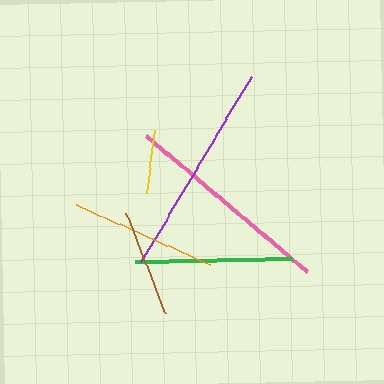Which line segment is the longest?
The purple line is the longest at approximately 215 pixels.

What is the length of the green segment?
The green segment is approximately 158 pixels long.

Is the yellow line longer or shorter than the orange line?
The orange line is longer than the yellow line.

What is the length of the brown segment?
The brown segment is approximately 106 pixels long.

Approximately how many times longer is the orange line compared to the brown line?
The orange line is approximately 1.4 times the length of the brown line.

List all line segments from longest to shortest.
From longest to shortest: purple, pink, green, orange, brown, yellow.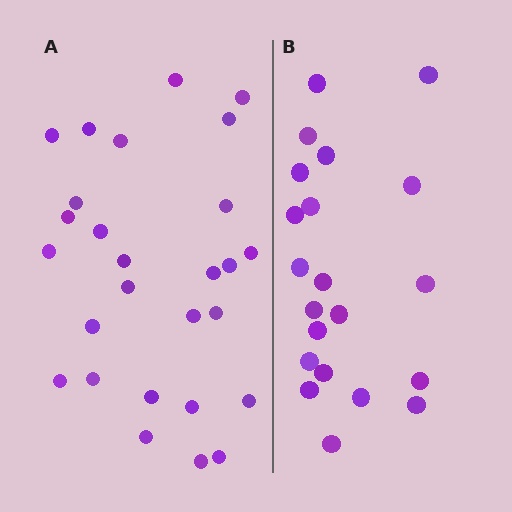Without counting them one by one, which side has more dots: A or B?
Region A (the left region) has more dots.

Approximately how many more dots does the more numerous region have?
Region A has about 6 more dots than region B.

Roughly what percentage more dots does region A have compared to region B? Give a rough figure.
About 30% more.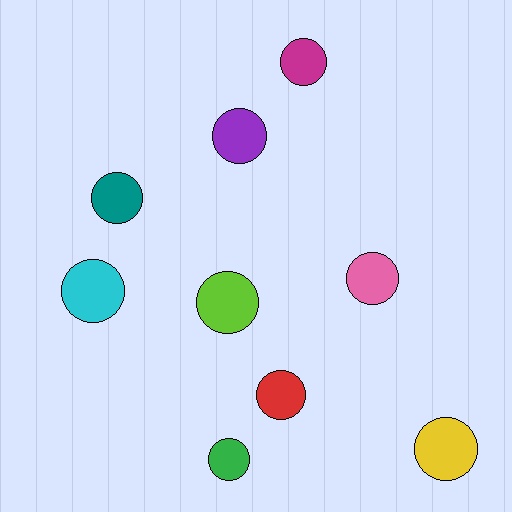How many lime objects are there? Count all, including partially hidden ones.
There is 1 lime object.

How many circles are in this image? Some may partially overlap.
There are 9 circles.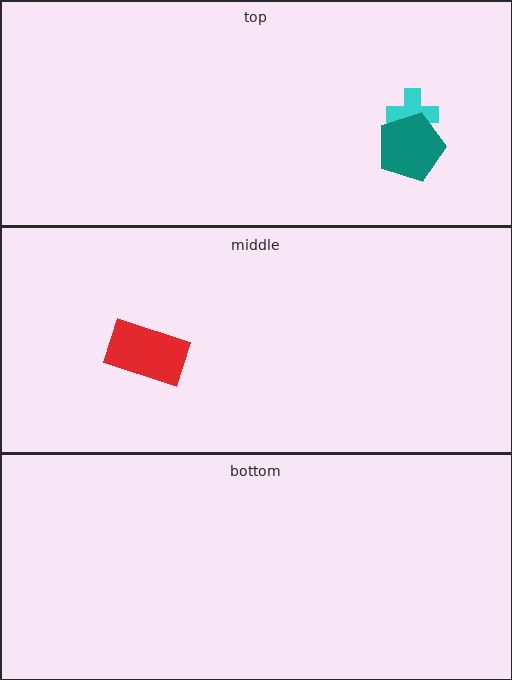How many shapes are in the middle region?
1.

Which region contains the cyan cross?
The top region.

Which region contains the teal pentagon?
The top region.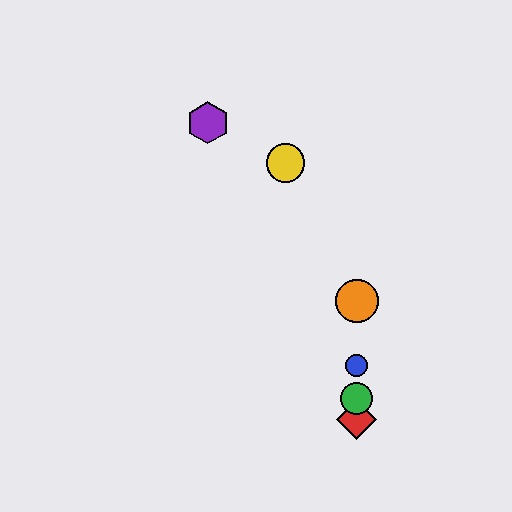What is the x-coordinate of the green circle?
The green circle is at x≈357.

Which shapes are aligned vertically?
The red diamond, the blue circle, the green circle, the orange circle are aligned vertically.